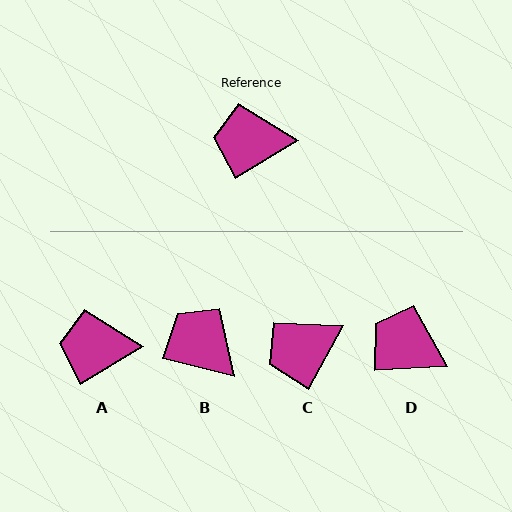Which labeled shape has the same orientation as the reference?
A.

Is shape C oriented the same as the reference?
No, it is off by about 29 degrees.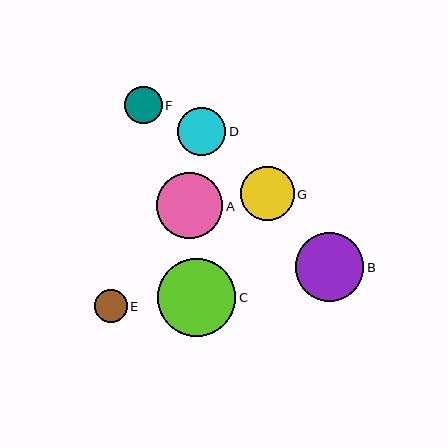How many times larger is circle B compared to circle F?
Circle B is approximately 1.8 times the size of circle F.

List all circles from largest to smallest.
From largest to smallest: C, B, A, G, D, F, E.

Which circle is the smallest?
Circle E is the smallest with a size of approximately 33 pixels.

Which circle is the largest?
Circle C is the largest with a size of approximately 78 pixels.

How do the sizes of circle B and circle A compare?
Circle B and circle A are approximately the same size.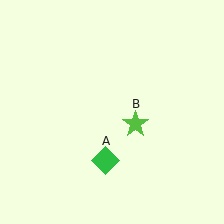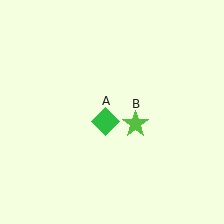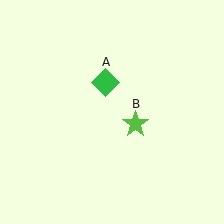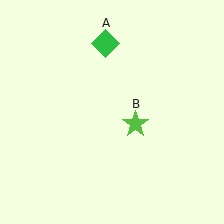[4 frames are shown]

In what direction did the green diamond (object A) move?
The green diamond (object A) moved up.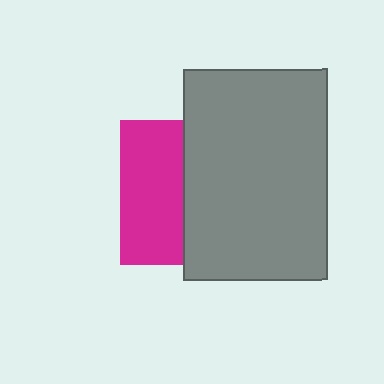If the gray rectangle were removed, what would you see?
You would see the complete magenta square.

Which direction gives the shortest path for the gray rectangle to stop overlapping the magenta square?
Moving right gives the shortest separation.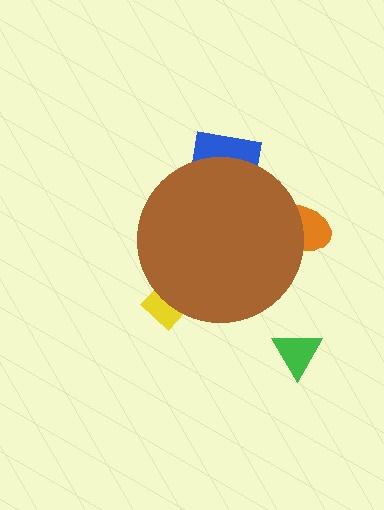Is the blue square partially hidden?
Yes, the blue square is partially hidden behind the brown circle.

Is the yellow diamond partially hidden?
Yes, the yellow diamond is partially hidden behind the brown circle.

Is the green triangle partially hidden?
No, the green triangle is fully visible.